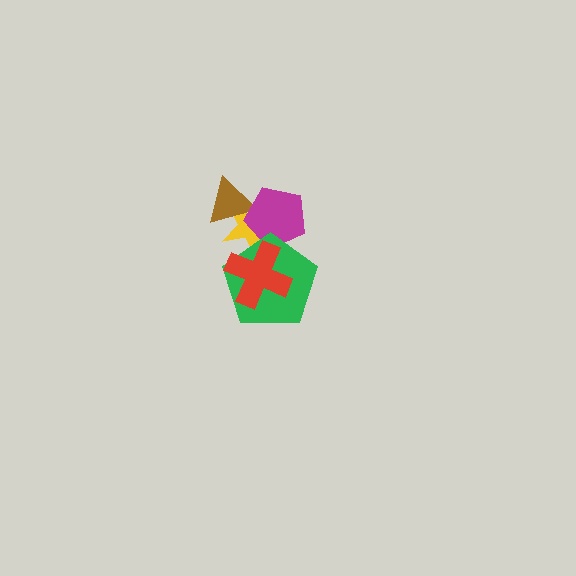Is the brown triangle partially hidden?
Yes, it is partially covered by another shape.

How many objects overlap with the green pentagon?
3 objects overlap with the green pentagon.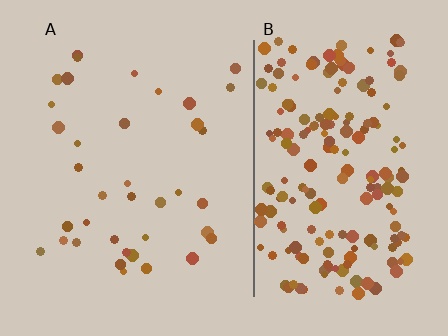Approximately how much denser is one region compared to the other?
Approximately 5.5× — region B over region A.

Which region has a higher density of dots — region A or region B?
B (the right).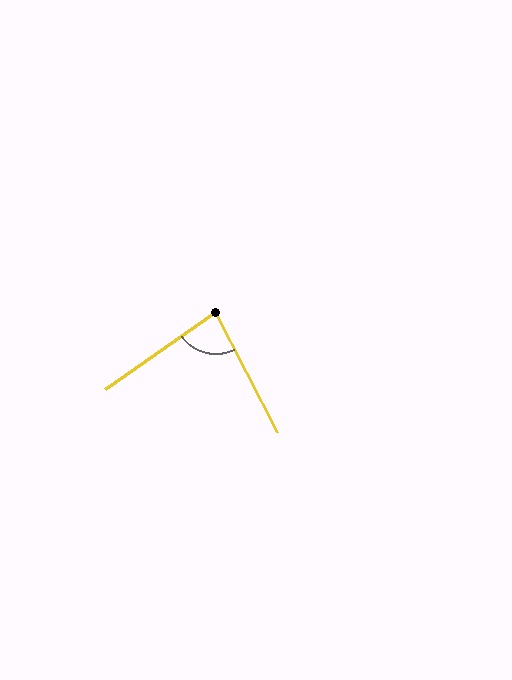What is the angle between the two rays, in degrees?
Approximately 82 degrees.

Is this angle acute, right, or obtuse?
It is acute.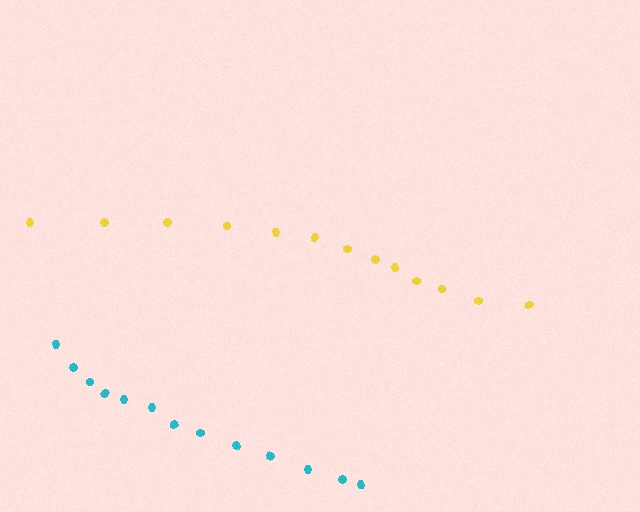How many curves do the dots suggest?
There are 2 distinct paths.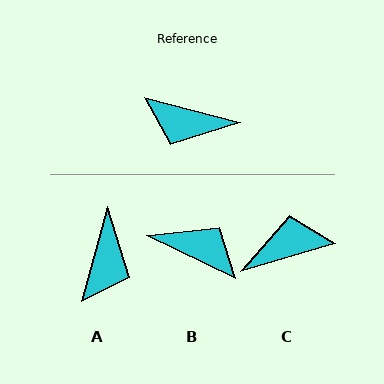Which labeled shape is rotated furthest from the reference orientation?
B, about 169 degrees away.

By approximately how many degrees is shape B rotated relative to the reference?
Approximately 169 degrees counter-clockwise.